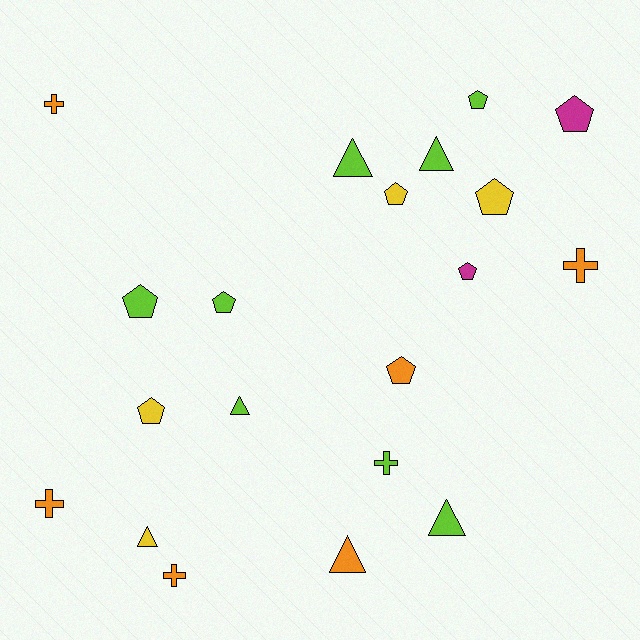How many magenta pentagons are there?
There are 2 magenta pentagons.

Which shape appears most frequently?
Pentagon, with 9 objects.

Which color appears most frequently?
Lime, with 8 objects.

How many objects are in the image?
There are 20 objects.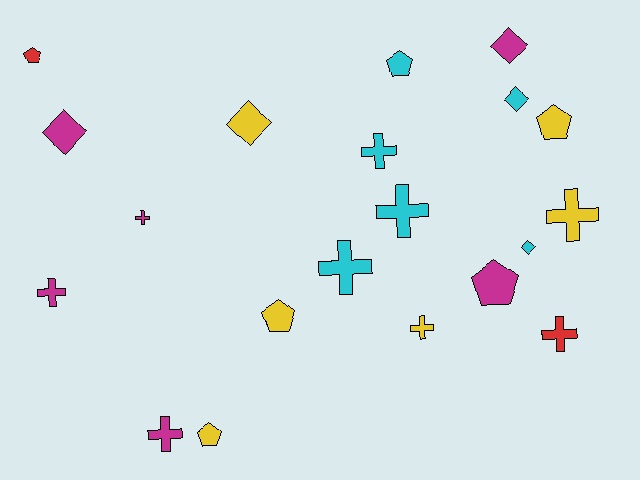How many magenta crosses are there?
There are 3 magenta crosses.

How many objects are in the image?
There are 20 objects.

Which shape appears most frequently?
Cross, with 9 objects.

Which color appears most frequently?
Yellow, with 6 objects.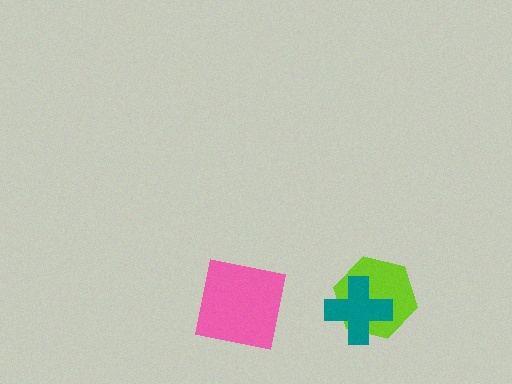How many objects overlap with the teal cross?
1 object overlaps with the teal cross.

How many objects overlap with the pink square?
0 objects overlap with the pink square.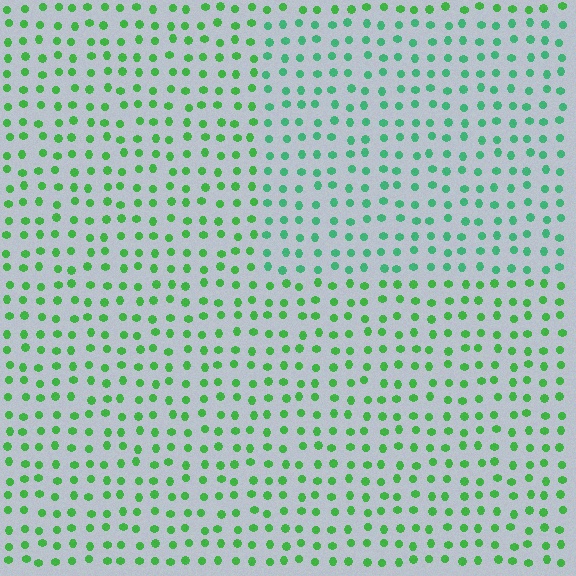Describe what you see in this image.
The image is filled with small green elements in a uniform arrangement. A rectangle-shaped region is visible where the elements are tinted to a slightly different hue, forming a subtle color boundary.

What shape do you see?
I see a rectangle.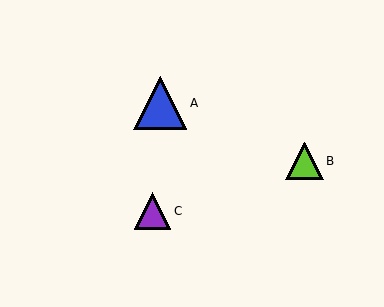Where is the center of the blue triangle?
The center of the blue triangle is at (160, 103).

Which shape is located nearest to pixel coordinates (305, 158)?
The lime triangle (labeled B) at (304, 161) is nearest to that location.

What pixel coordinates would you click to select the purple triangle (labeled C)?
Click at (152, 211) to select the purple triangle C.